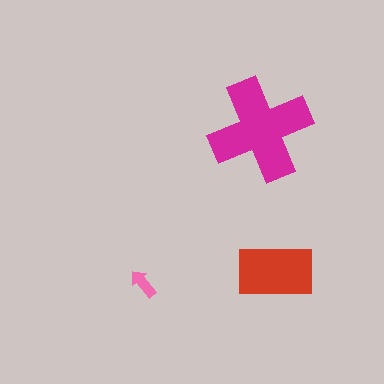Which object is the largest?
The magenta cross.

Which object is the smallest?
The pink arrow.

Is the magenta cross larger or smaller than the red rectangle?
Larger.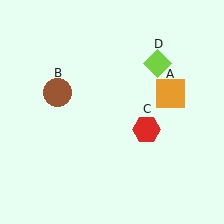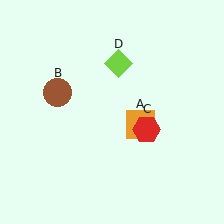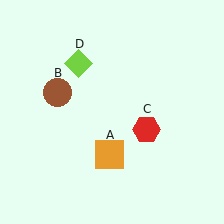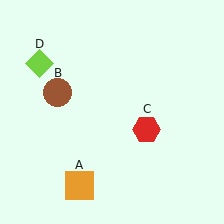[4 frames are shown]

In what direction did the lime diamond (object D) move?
The lime diamond (object D) moved left.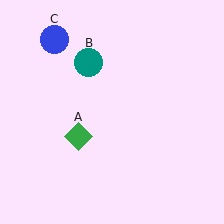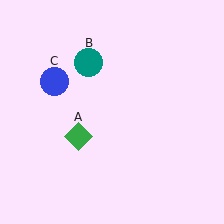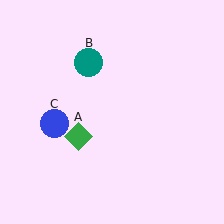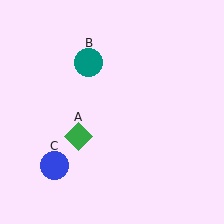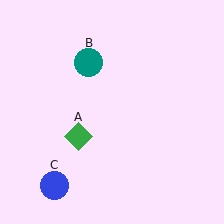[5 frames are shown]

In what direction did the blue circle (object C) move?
The blue circle (object C) moved down.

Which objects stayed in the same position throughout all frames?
Green diamond (object A) and teal circle (object B) remained stationary.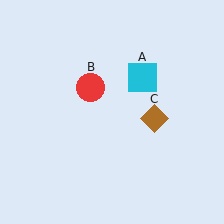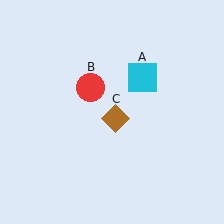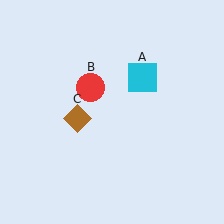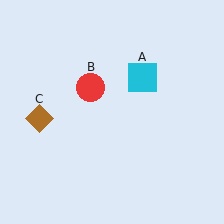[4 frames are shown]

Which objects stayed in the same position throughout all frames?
Cyan square (object A) and red circle (object B) remained stationary.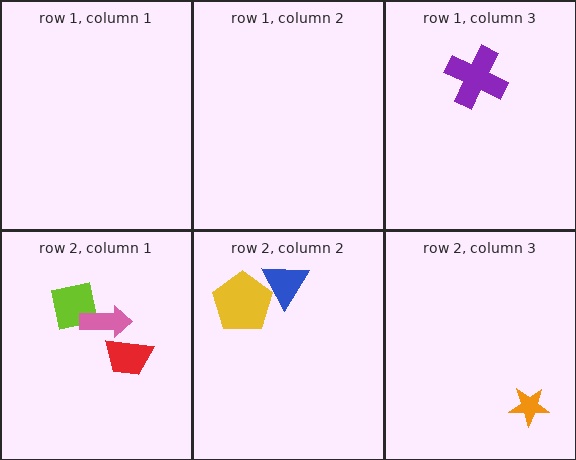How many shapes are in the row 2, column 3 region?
1.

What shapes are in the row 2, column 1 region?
The lime square, the red trapezoid, the pink arrow.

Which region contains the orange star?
The row 2, column 3 region.